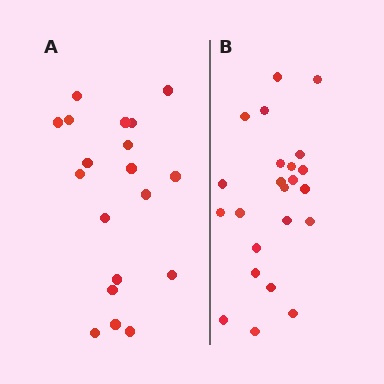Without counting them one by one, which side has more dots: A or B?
Region B (the right region) has more dots.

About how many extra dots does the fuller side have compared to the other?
Region B has about 4 more dots than region A.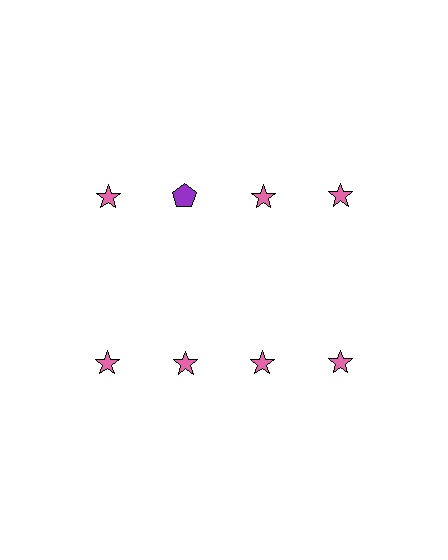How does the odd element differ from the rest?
It differs in both color (purple instead of pink) and shape (pentagon instead of star).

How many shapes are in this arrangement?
There are 8 shapes arranged in a grid pattern.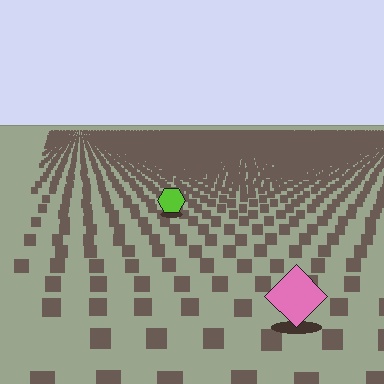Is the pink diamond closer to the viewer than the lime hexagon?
Yes. The pink diamond is closer — you can tell from the texture gradient: the ground texture is coarser near it.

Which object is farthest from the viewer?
The lime hexagon is farthest from the viewer. It appears smaller and the ground texture around it is denser.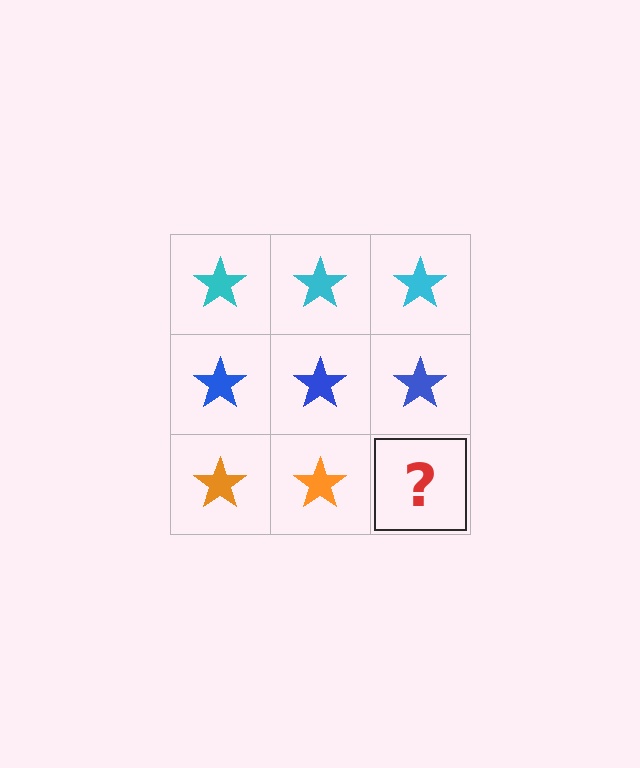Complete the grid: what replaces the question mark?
The question mark should be replaced with an orange star.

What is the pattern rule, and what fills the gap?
The rule is that each row has a consistent color. The gap should be filled with an orange star.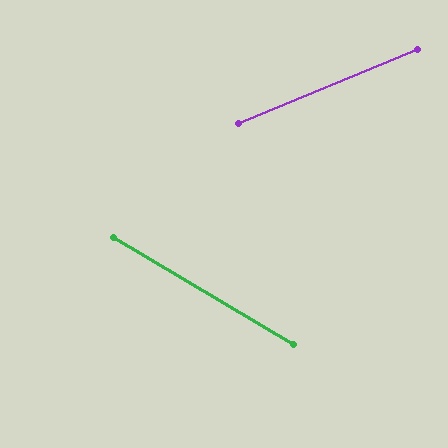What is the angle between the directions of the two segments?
Approximately 53 degrees.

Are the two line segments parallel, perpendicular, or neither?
Neither parallel nor perpendicular — they differ by about 53°.